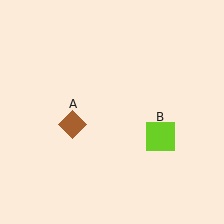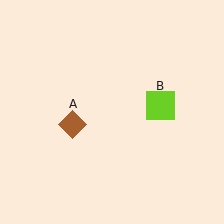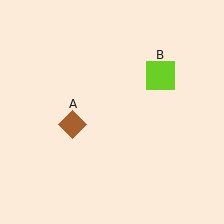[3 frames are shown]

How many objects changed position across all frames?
1 object changed position: lime square (object B).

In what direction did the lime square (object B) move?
The lime square (object B) moved up.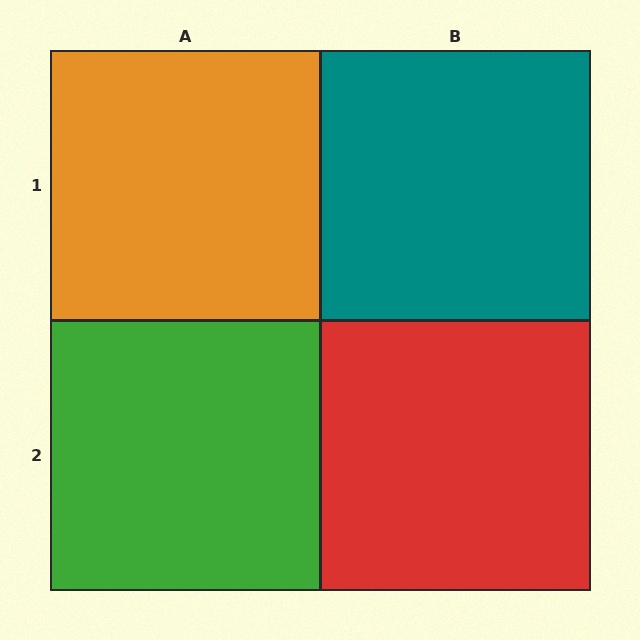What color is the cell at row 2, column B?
Red.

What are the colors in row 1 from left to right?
Orange, teal.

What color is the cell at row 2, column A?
Green.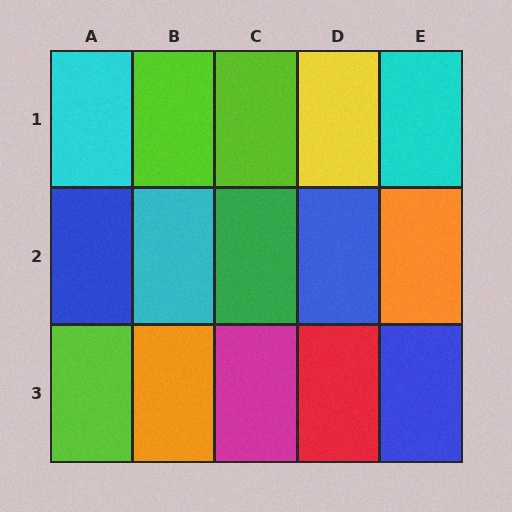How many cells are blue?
3 cells are blue.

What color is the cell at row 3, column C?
Magenta.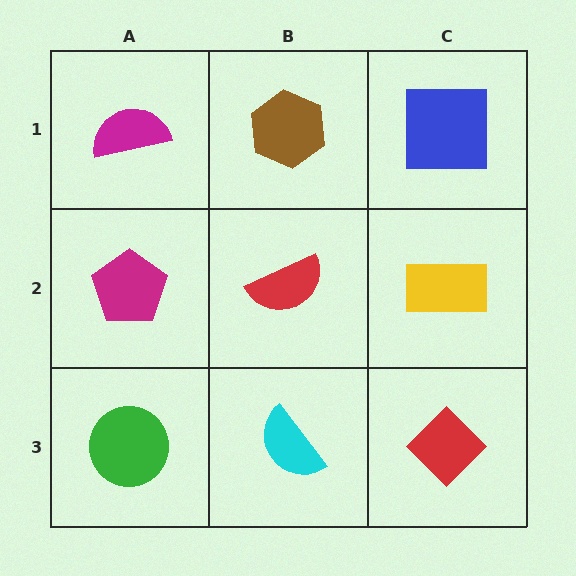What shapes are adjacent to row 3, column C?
A yellow rectangle (row 2, column C), a cyan semicircle (row 3, column B).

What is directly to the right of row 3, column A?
A cyan semicircle.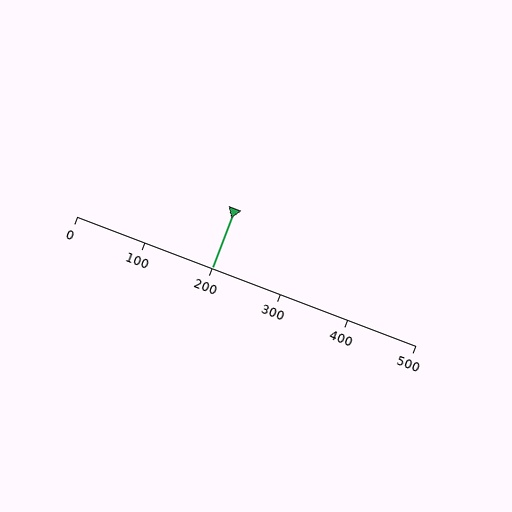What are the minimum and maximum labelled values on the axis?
The axis runs from 0 to 500.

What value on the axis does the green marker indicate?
The marker indicates approximately 200.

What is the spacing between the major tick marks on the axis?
The major ticks are spaced 100 apart.